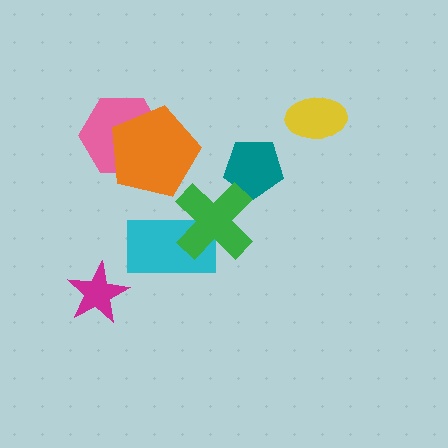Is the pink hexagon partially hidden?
Yes, it is partially covered by another shape.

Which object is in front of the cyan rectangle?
The green cross is in front of the cyan rectangle.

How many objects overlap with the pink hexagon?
1 object overlaps with the pink hexagon.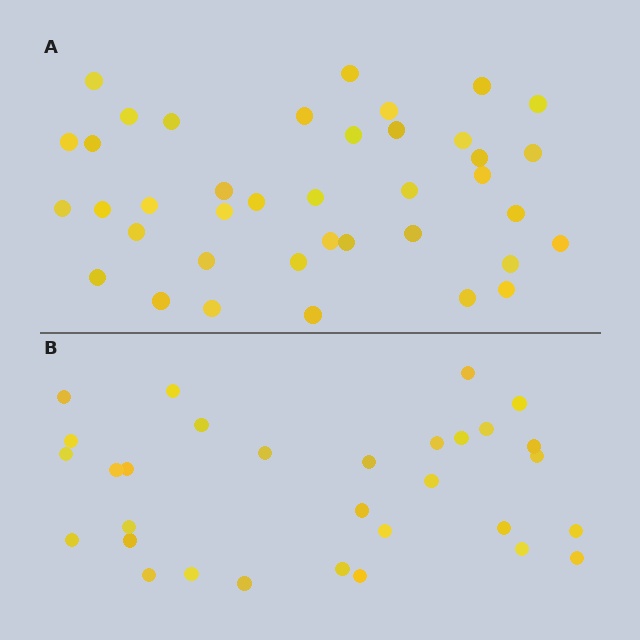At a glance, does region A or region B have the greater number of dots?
Region A (the top region) has more dots.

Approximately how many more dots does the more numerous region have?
Region A has roughly 8 or so more dots than region B.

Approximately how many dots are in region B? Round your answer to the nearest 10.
About 30 dots. (The exact count is 31, which rounds to 30.)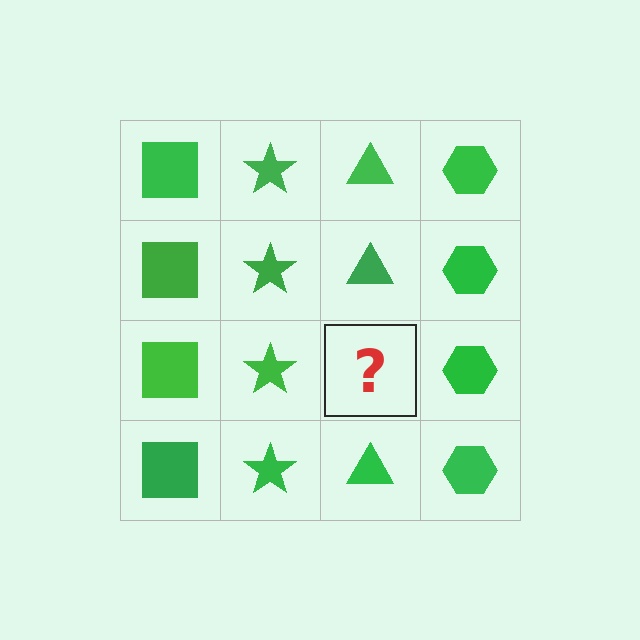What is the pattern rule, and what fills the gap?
The rule is that each column has a consistent shape. The gap should be filled with a green triangle.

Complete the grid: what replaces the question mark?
The question mark should be replaced with a green triangle.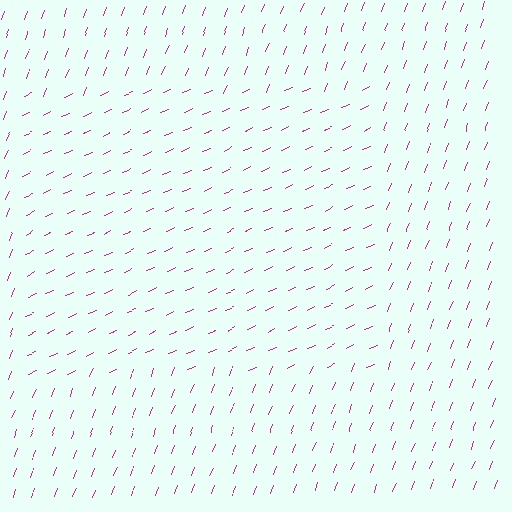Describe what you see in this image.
The image is filled with small magenta line segments. A rectangle region in the image has lines oriented differently from the surrounding lines, creating a visible texture boundary.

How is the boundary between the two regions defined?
The boundary is defined purely by a change in line orientation (approximately 45 degrees difference). All lines are the same color and thickness.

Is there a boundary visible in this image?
Yes, there is a texture boundary formed by a change in line orientation.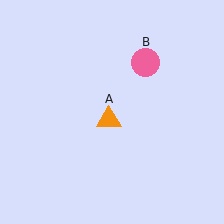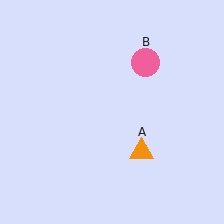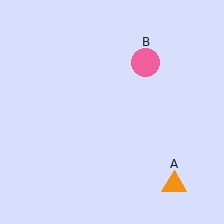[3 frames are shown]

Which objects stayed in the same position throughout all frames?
Pink circle (object B) remained stationary.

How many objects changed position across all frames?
1 object changed position: orange triangle (object A).